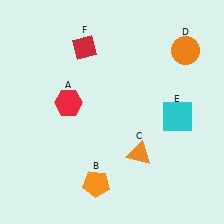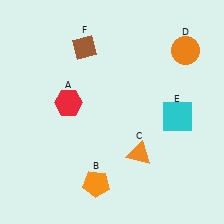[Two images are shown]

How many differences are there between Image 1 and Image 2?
There is 1 difference between the two images.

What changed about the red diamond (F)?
In Image 1, F is red. In Image 2, it changed to brown.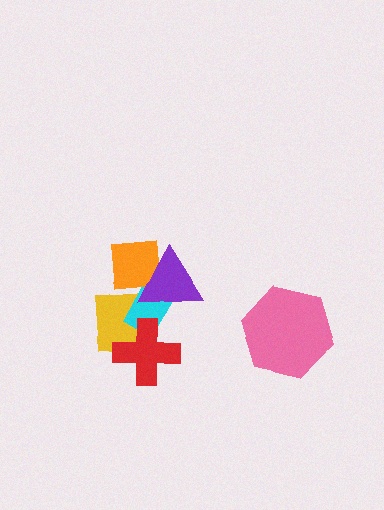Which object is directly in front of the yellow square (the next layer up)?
The cyan rectangle is directly in front of the yellow square.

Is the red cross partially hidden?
No, no other shape covers it.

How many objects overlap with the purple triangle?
3 objects overlap with the purple triangle.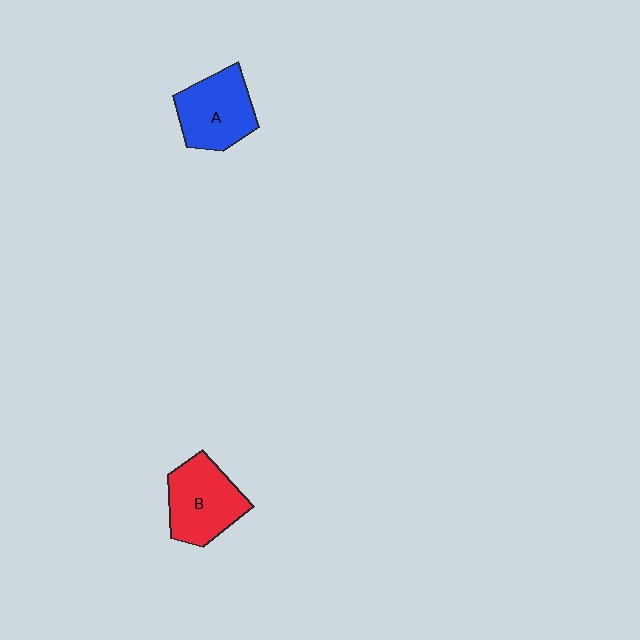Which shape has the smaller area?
Shape A (blue).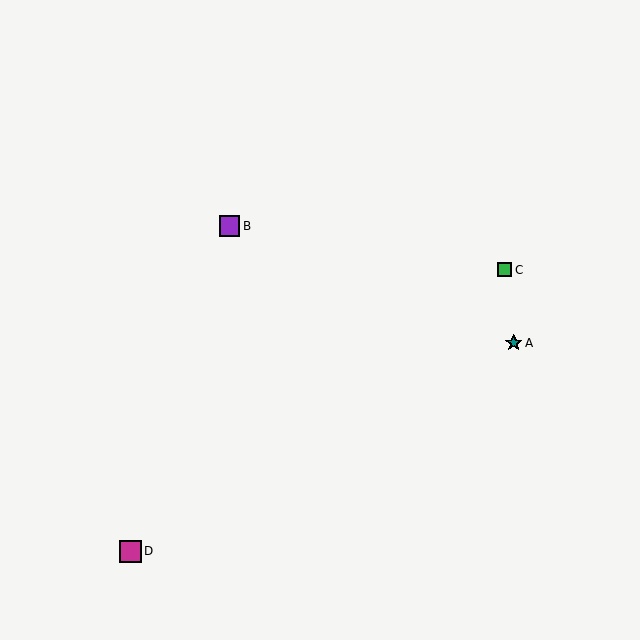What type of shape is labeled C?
Shape C is a green square.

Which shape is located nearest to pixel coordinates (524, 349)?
The teal star (labeled A) at (514, 343) is nearest to that location.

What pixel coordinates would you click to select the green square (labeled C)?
Click at (505, 270) to select the green square C.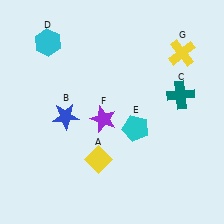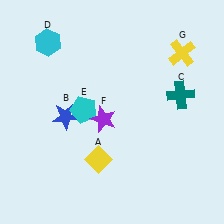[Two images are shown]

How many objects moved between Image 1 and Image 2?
1 object moved between the two images.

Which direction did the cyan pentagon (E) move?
The cyan pentagon (E) moved left.